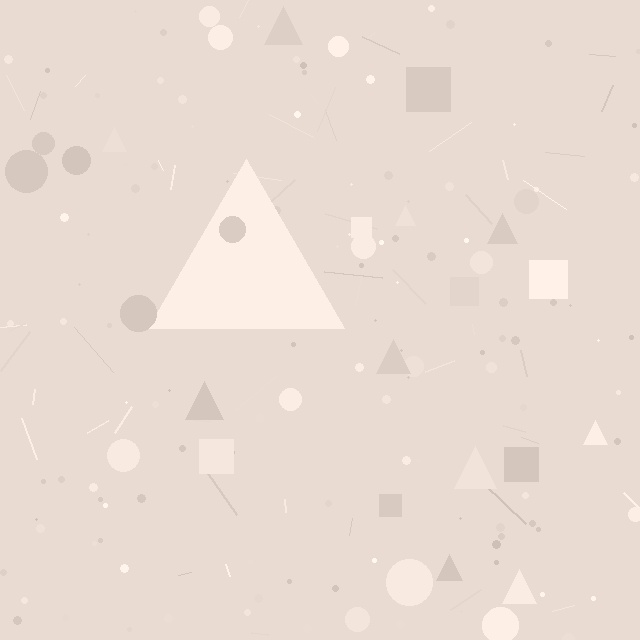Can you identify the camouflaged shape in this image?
The camouflaged shape is a triangle.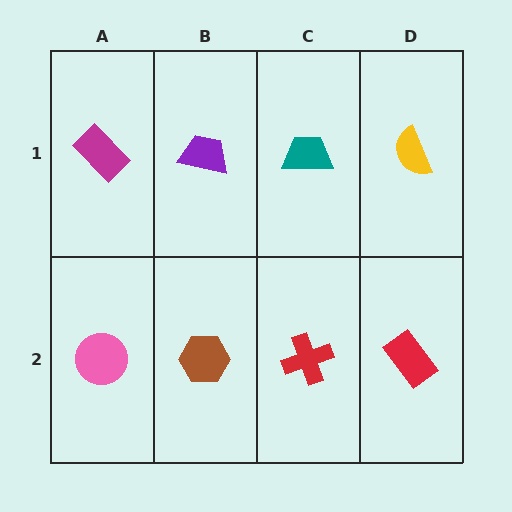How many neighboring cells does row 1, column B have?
3.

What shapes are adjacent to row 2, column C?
A teal trapezoid (row 1, column C), a brown hexagon (row 2, column B), a red rectangle (row 2, column D).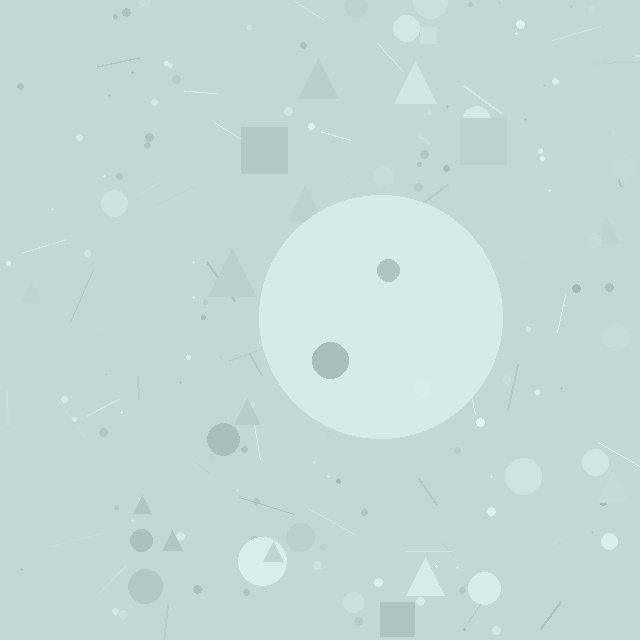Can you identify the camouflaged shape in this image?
The camouflaged shape is a circle.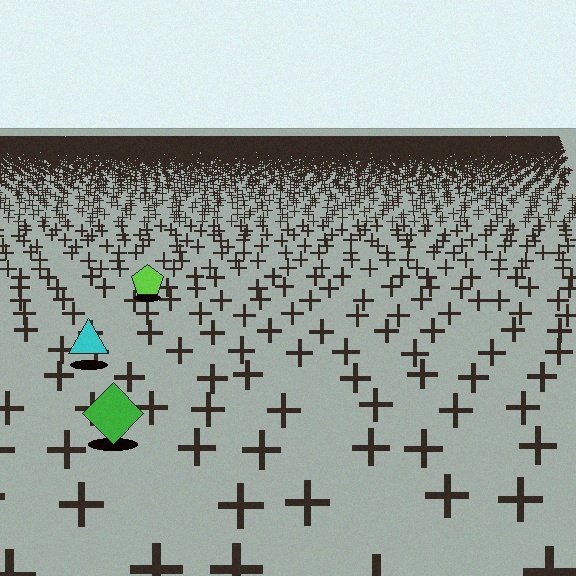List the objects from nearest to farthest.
From nearest to farthest: the green diamond, the cyan triangle, the lime pentagon.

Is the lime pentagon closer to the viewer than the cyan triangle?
No. The cyan triangle is closer — you can tell from the texture gradient: the ground texture is coarser near it.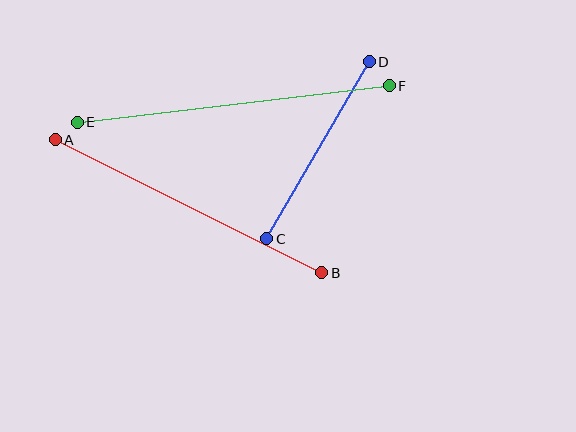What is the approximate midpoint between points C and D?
The midpoint is at approximately (318, 150) pixels.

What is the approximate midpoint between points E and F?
The midpoint is at approximately (233, 104) pixels.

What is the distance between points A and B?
The distance is approximately 298 pixels.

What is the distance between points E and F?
The distance is approximately 314 pixels.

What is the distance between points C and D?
The distance is approximately 205 pixels.